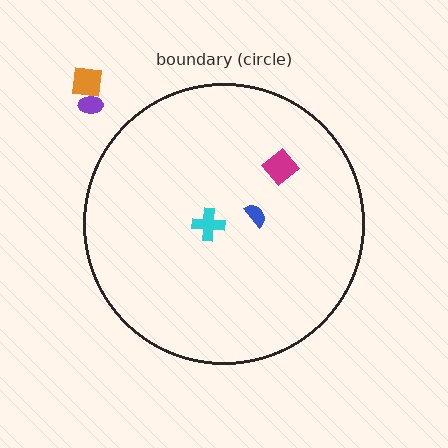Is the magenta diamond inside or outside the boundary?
Inside.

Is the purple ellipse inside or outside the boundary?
Outside.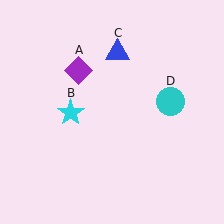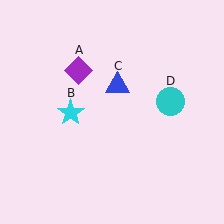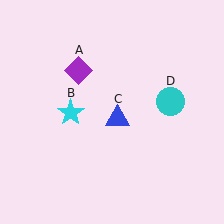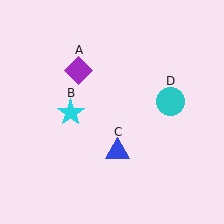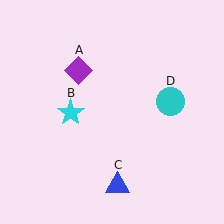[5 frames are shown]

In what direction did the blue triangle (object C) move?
The blue triangle (object C) moved down.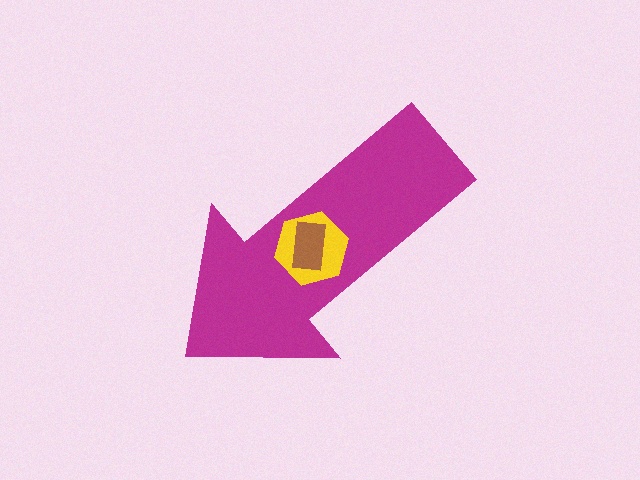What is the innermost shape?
The brown rectangle.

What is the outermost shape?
The magenta arrow.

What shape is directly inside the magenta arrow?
The yellow hexagon.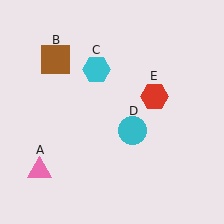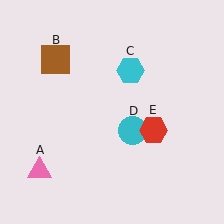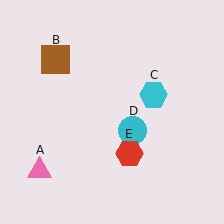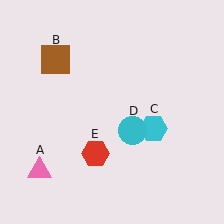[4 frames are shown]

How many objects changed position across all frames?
2 objects changed position: cyan hexagon (object C), red hexagon (object E).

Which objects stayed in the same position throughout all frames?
Pink triangle (object A) and brown square (object B) and cyan circle (object D) remained stationary.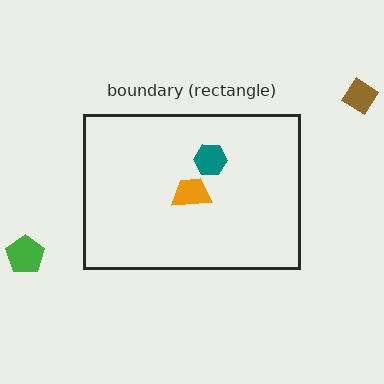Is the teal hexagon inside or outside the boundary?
Inside.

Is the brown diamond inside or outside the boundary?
Outside.